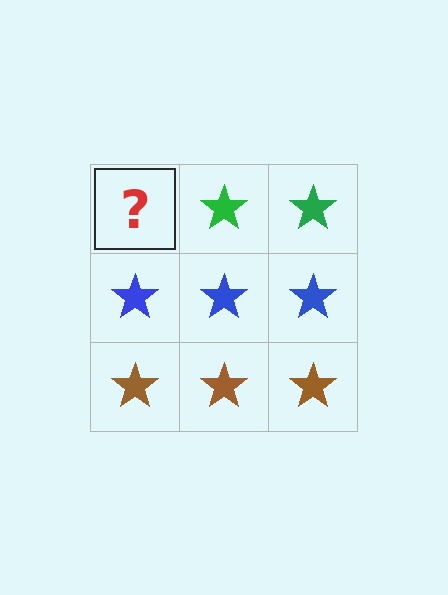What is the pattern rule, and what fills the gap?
The rule is that each row has a consistent color. The gap should be filled with a green star.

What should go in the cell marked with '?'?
The missing cell should contain a green star.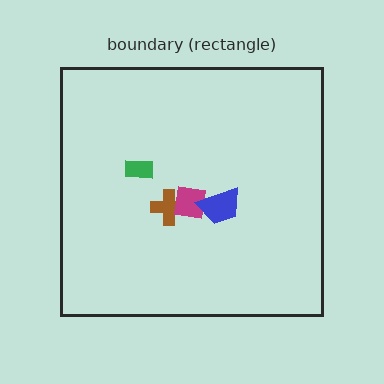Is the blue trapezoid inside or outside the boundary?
Inside.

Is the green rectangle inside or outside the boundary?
Inside.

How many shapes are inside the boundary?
4 inside, 0 outside.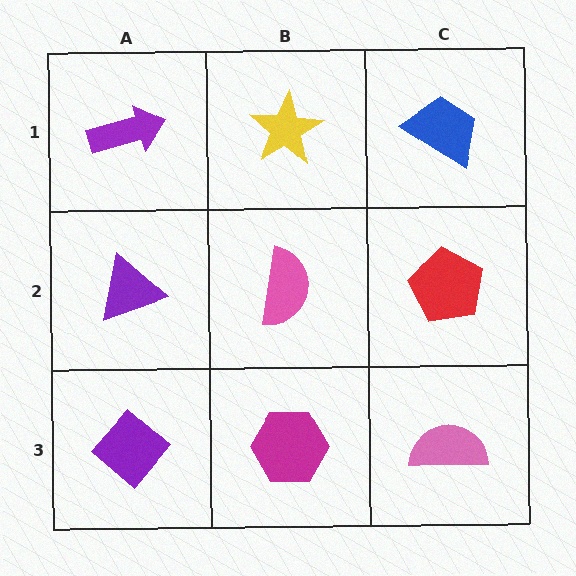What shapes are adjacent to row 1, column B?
A pink semicircle (row 2, column B), a purple arrow (row 1, column A), a blue trapezoid (row 1, column C).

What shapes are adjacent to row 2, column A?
A purple arrow (row 1, column A), a purple diamond (row 3, column A), a pink semicircle (row 2, column B).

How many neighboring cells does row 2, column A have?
3.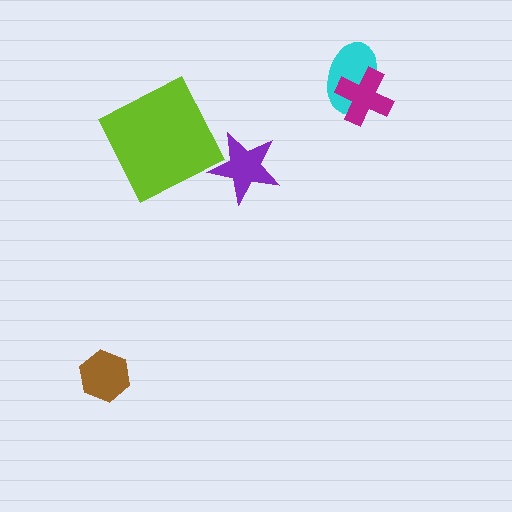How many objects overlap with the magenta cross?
1 object overlaps with the magenta cross.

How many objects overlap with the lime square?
0 objects overlap with the lime square.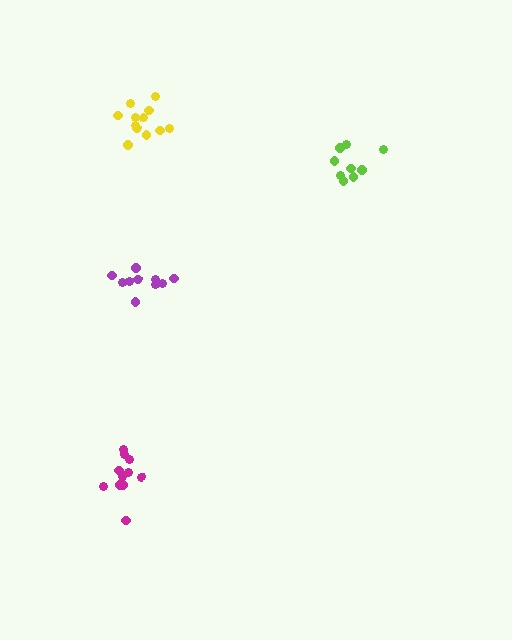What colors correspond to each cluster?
The clusters are colored: purple, lime, magenta, yellow.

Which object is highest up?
The yellow cluster is topmost.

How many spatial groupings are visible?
There are 4 spatial groupings.